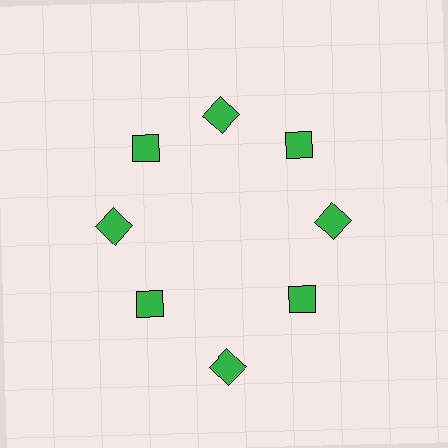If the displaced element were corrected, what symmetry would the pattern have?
It would have 8-fold rotational symmetry — the pattern would map onto itself every 45 degrees.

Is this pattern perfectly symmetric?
No. The 8 green squares are arranged in a ring, but one element near the 6 o'clock position is pushed outward from the center, breaking the 8-fold rotational symmetry.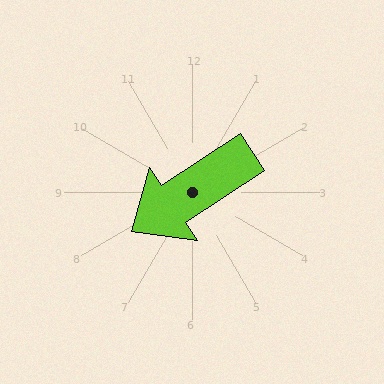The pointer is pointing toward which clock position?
Roughly 8 o'clock.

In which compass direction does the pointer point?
Southwest.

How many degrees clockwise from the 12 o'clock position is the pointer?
Approximately 237 degrees.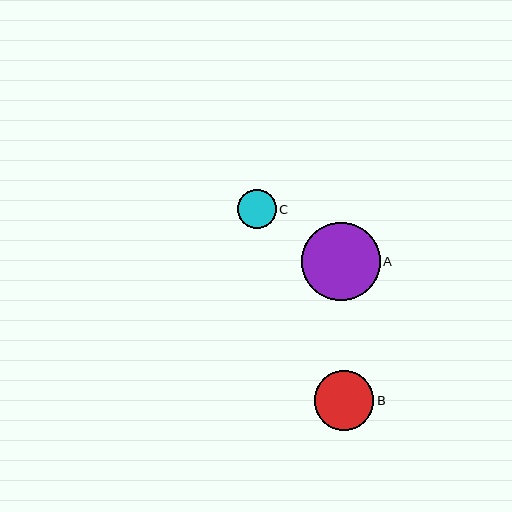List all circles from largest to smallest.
From largest to smallest: A, B, C.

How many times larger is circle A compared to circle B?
Circle A is approximately 1.3 times the size of circle B.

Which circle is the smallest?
Circle C is the smallest with a size of approximately 39 pixels.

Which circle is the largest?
Circle A is the largest with a size of approximately 79 pixels.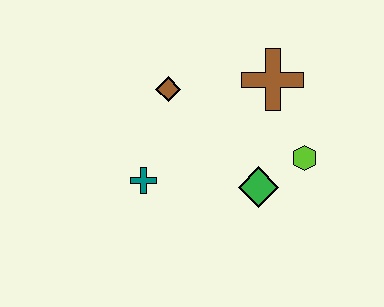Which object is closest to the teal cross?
The brown diamond is closest to the teal cross.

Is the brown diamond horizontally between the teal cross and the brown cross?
Yes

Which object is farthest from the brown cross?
The teal cross is farthest from the brown cross.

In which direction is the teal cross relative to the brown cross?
The teal cross is to the left of the brown cross.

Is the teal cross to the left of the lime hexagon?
Yes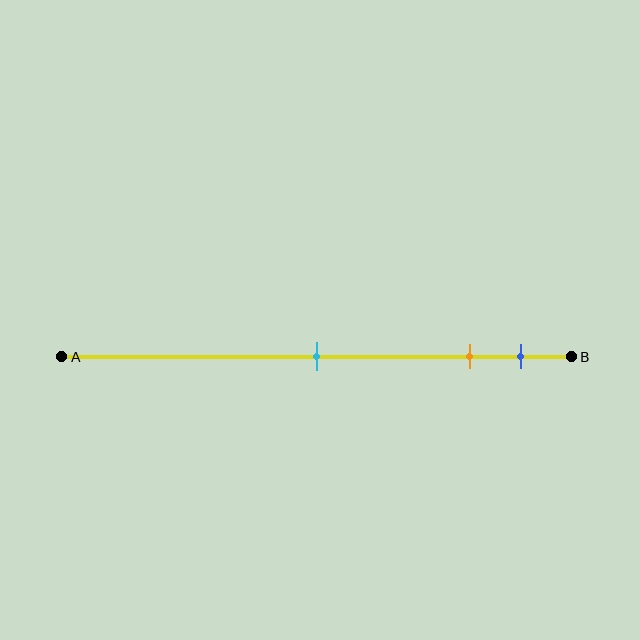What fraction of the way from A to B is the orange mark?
The orange mark is approximately 80% (0.8) of the way from A to B.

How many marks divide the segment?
There are 3 marks dividing the segment.